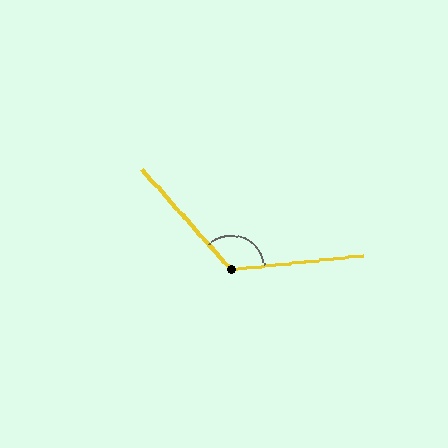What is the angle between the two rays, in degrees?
Approximately 126 degrees.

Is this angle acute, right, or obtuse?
It is obtuse.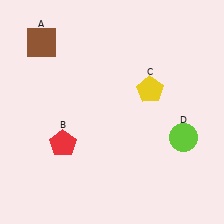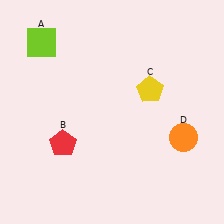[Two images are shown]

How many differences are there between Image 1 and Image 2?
There are 2 differences between the two images.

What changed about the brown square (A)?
In Image 1, A is brown. In Image 2, it changed to lime.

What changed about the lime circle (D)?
In Image 1, D is lime. In Image 2, it changed to orange.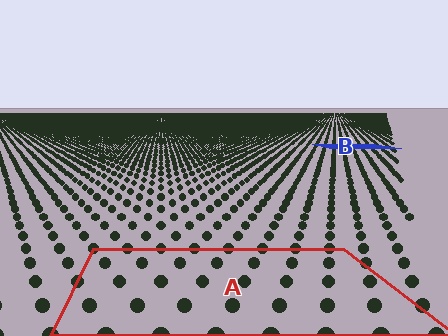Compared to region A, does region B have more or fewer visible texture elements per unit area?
Region B has more texture elements per unit area — they are packed more densely because it is farther away.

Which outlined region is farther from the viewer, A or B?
Region B is farther from the viewer — the texture elements inside it appear smaller and more densely packed.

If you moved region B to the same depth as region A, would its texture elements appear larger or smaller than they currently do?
They would appear larger. At a closer depth, the same texture elements are projected at a bigger on-screen size.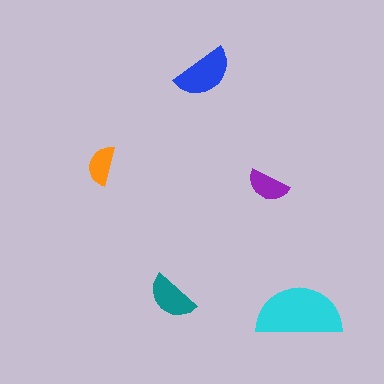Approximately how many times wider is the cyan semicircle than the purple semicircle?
About 2 times wider.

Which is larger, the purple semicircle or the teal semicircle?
The teal one.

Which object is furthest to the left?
The orange semicircle is leftmost.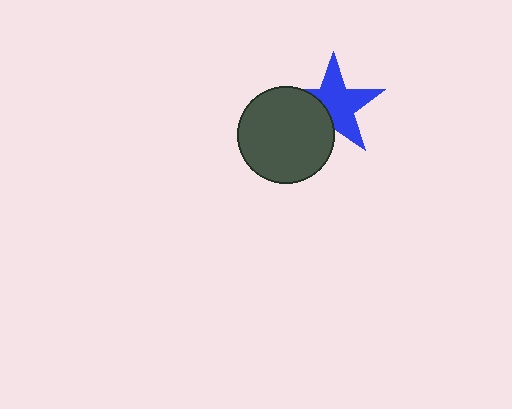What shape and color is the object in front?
The object in front is a dark gray circle.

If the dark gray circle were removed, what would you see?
You would see the complete blue star.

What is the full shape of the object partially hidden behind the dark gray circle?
The partially hidden object is a blue star.